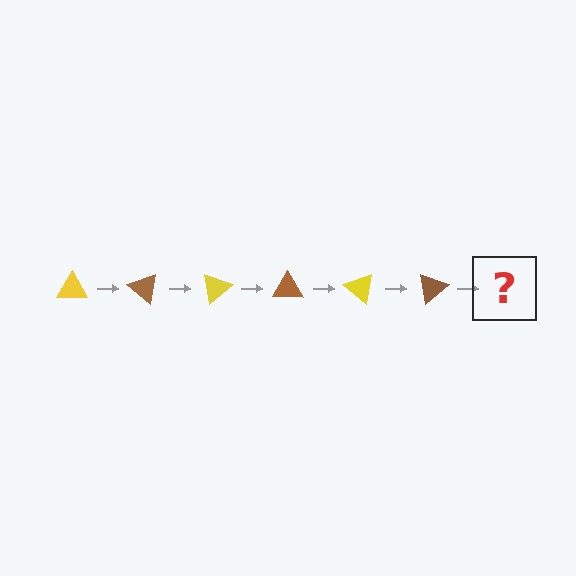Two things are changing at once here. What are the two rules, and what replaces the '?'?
The two rules are that it rotates 40 degrees each step and the color cycles through yellow and brown. The '?' should be a yellow triangle, rotated 240 degrees from the start.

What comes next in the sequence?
The next element should be a yellow triangle, rotated 240 degrees from the start.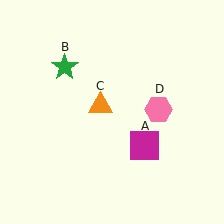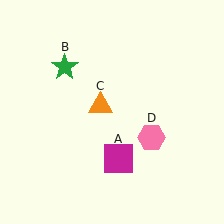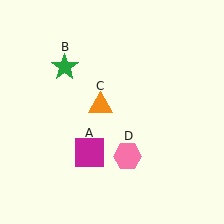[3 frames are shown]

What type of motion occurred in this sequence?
The magenta square (object A), pink hexagon (object D) rotated clockwise around the center of the scene.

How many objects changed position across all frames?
2 objects changed position: magenta square (object A), pink hexagon (object D).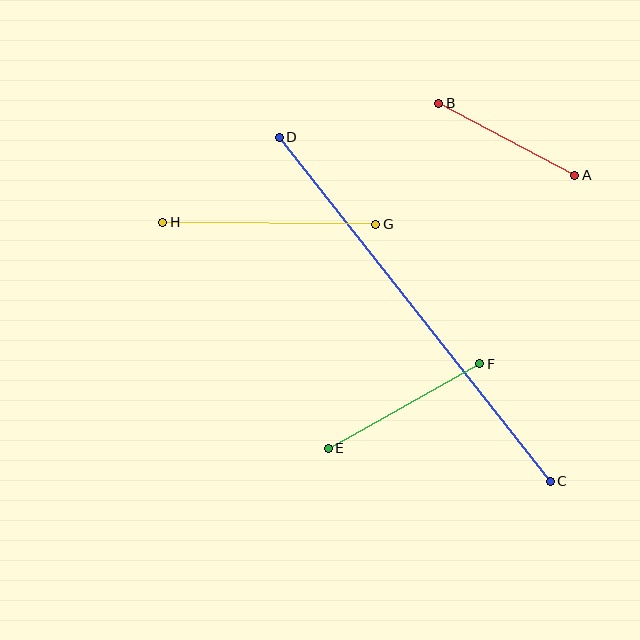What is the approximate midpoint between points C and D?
The midpoint is at approximately (415, 309) pixels.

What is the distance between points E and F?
The distance is approximately 173 pixels.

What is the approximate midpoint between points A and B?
The midpoint is at approximately (507, 139) pixels.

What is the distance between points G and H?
The distance is approximately 213 pixels.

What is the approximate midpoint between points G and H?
The midpoint is at approximately (269, 223) pixels.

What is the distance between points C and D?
The distance is approximately 438 pixels.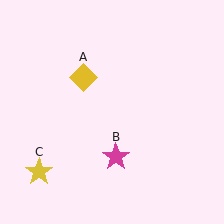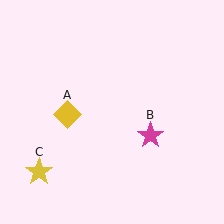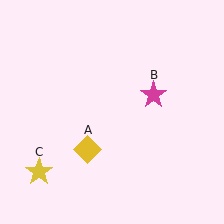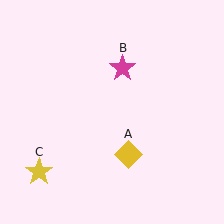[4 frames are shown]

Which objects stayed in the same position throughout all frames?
Yellow star (object C) remained stationary.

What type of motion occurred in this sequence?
The yellow diamond (object A), magenta star (object B) rotated counterclockwise around the center of the scene.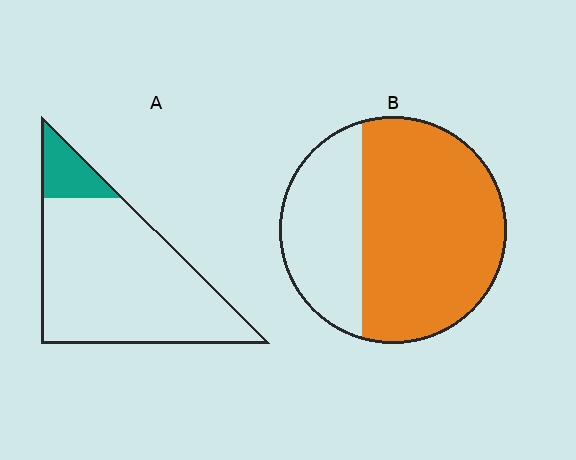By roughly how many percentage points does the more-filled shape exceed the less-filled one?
By roughly 55 percentage points (B over A).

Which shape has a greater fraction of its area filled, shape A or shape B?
Shape B.